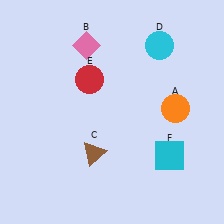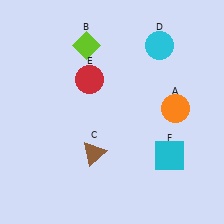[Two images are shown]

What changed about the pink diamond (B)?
In Image 1, B is pink. In Image 2, it changed to lime.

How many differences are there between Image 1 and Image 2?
There is 1 difference between the two images.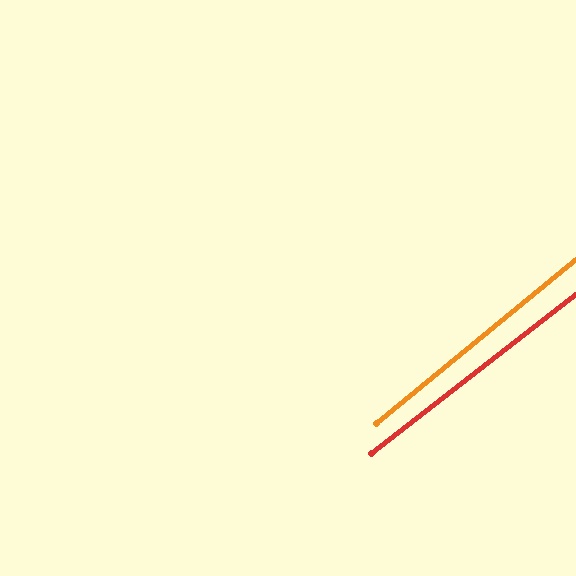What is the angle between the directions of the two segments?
Approximately 2 degrees.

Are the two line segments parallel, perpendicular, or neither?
Parallel — their directions differ by only 1.5°.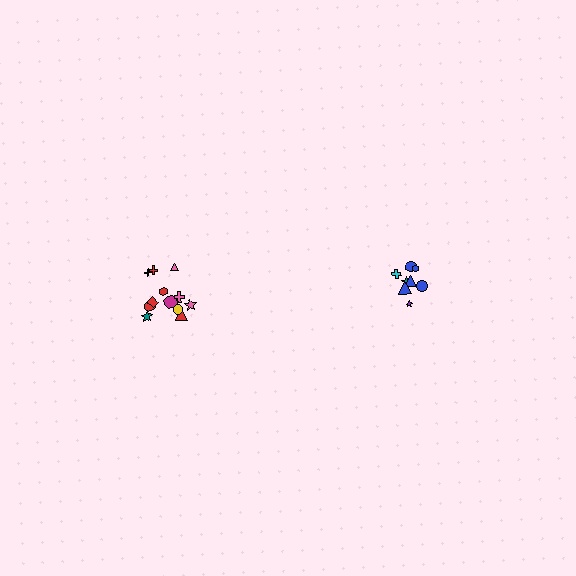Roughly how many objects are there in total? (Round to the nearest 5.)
Roughly 20 objects in total.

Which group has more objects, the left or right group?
The left group.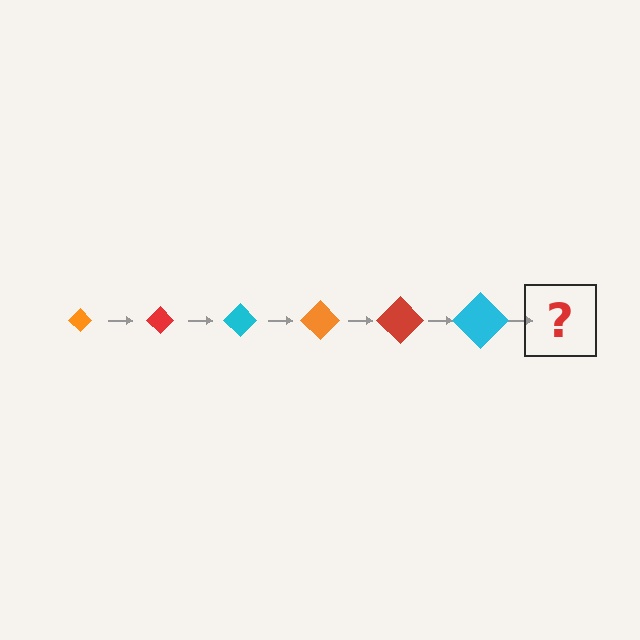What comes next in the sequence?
The next element should be an orange diamond, larger than the previous one.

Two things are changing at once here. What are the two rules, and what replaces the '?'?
The two rules are that the diamond grows larger each step and the color cycles through orange, red, and cyan. The '?' should be an orange diamond, larger than the previous one.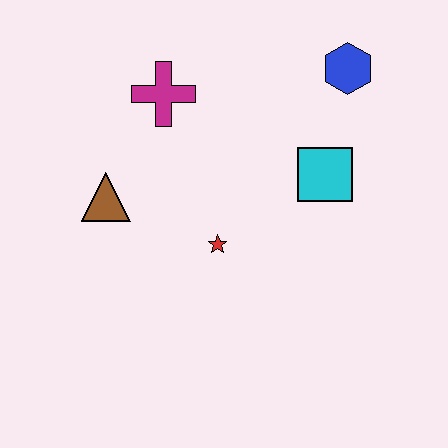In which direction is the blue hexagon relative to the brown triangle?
The blue hexagon is to the right of the brown triangle.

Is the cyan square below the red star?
No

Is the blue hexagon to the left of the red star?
No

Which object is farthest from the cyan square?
The brown triangle is farthest from the cyan square.